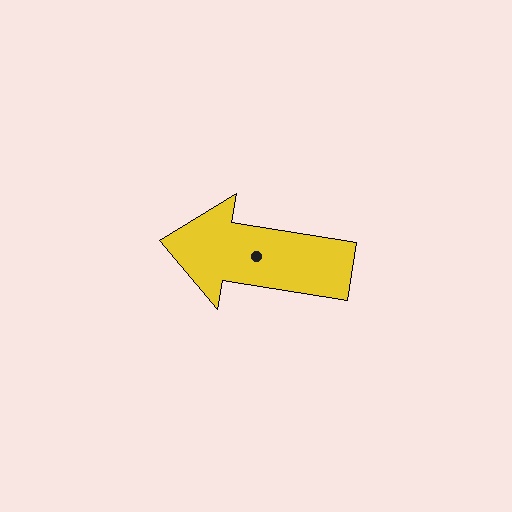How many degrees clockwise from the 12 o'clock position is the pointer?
Approximately 279 degrees.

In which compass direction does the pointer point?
West.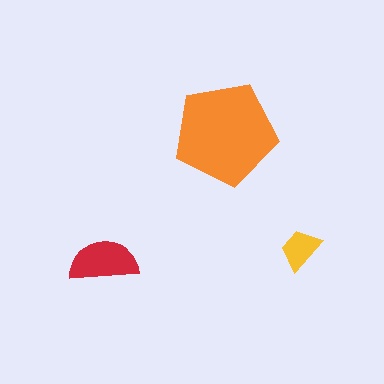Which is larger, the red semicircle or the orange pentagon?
The orange pentagon.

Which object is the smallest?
The yellow trapezoid.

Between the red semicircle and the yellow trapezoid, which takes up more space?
The red semicircle.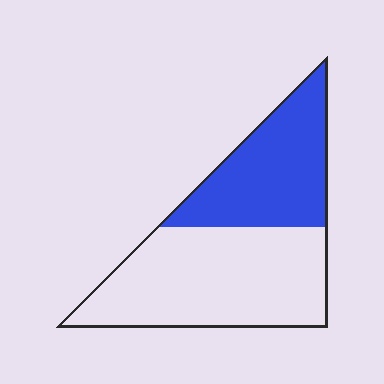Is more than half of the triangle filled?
No.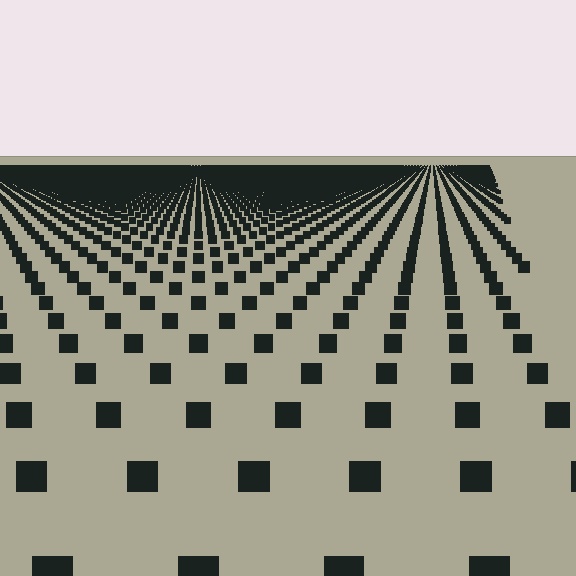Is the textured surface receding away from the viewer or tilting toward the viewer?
The surface is receding away from the viewer. Texture elements get smaller and denser toward the top.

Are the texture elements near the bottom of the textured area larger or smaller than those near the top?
Larger. Near the bottom, elements are closer to the viewer and appear at a bigger on-screen size.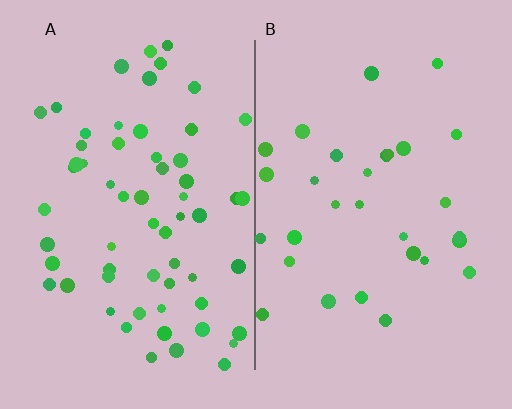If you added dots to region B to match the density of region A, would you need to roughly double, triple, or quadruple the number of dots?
Approximately double.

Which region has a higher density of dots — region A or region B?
A (the left).